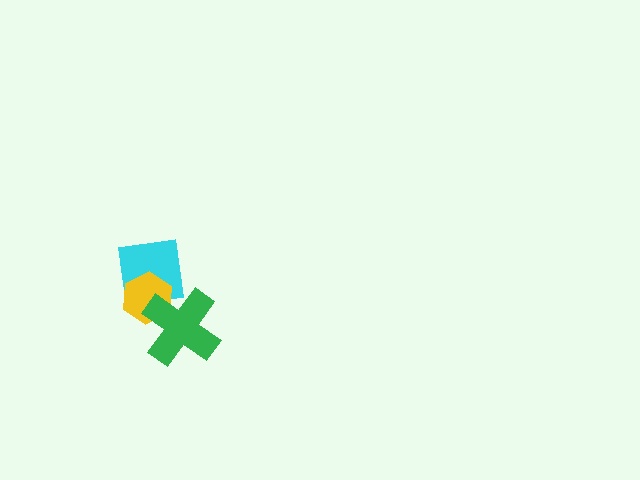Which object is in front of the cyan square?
The yellow hexagon is in front of the cyan square.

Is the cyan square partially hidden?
Yes, it is partially covered by another shape.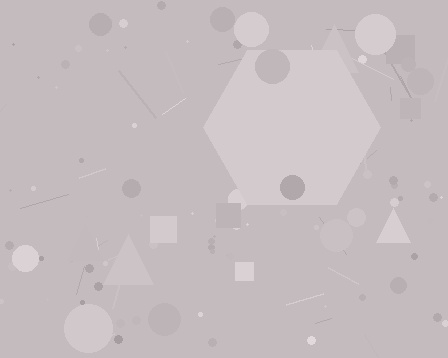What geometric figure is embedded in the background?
A hexagon is embedded in the background.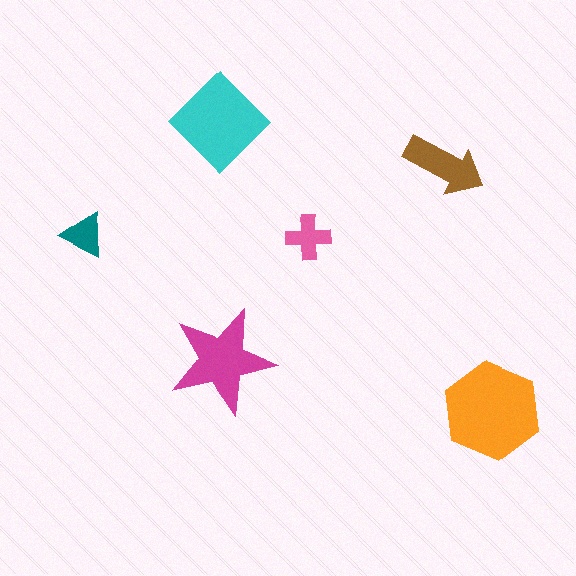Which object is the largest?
The orange hexagon.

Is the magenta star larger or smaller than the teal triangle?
Larger.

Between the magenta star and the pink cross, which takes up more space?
The magenta star.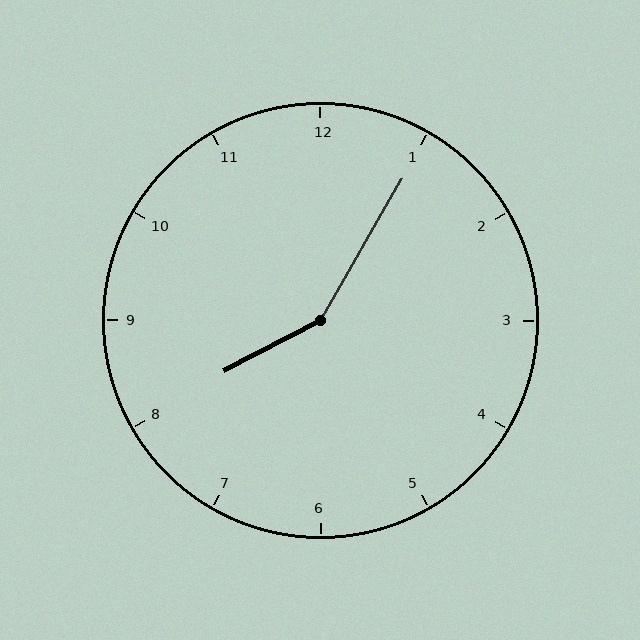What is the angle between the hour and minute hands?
Approximately 148 degrees.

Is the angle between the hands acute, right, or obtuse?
It is obtuse.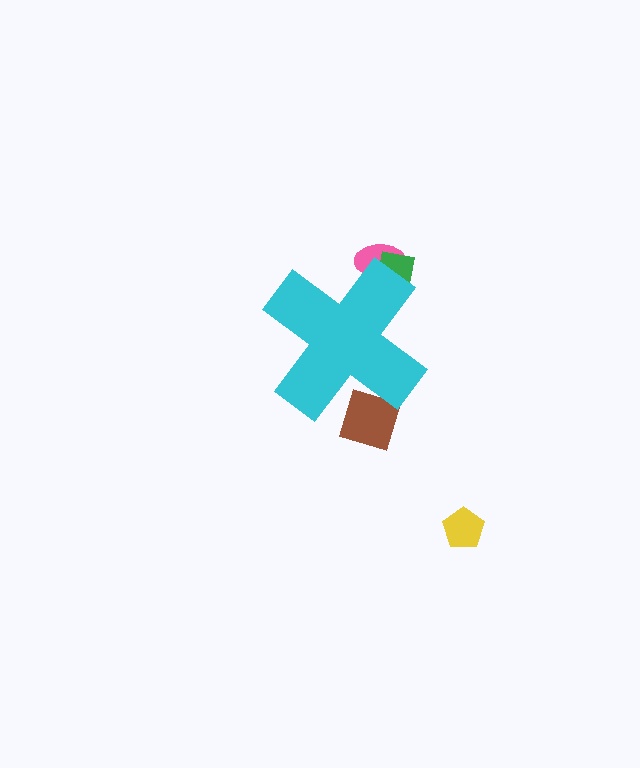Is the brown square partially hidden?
Yes, the brown square is partially hidden behind the cyan cross.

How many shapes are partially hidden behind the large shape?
3 shapes are partially hidden.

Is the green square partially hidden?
Yes, the green square is partially hidden behind the cyan cross.